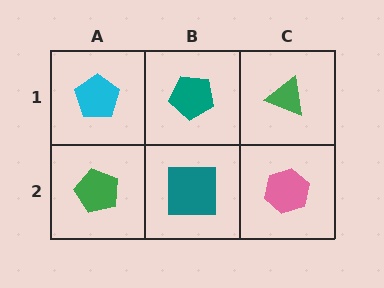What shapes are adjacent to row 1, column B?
A teal square (row 2, column B), a cyan pentagon (row 1, column A), a green triangle (row 1, column C).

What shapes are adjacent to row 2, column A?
A cyan pentagon (row 1, column A), a teal square (row 2, column B).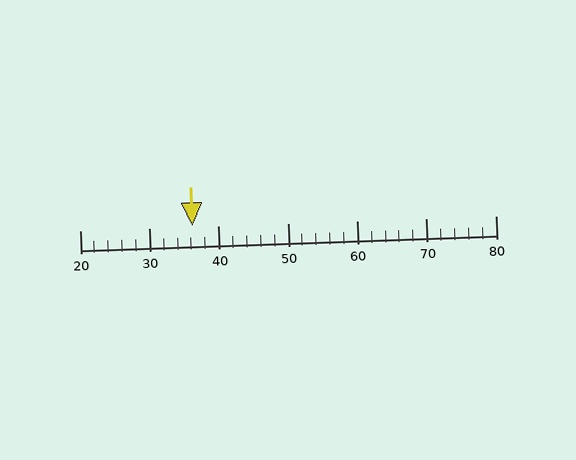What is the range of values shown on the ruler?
The ruler shows values from 20 to 80.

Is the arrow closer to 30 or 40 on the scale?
The arrow is closer to 40.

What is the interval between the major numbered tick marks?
The major tick marks are spaced 10 units apart.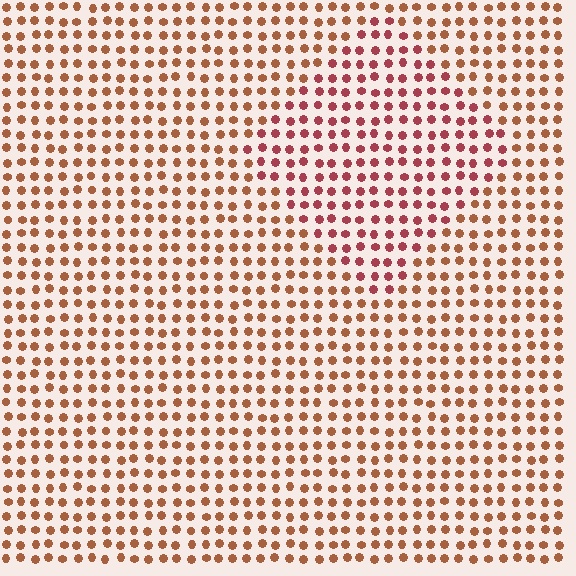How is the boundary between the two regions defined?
The boundary is defined purely by a slight shift in hue (about 30 degrees). Spacing, size, and orientation are identical on both sides.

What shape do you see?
I see a diamond.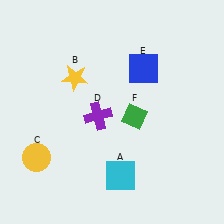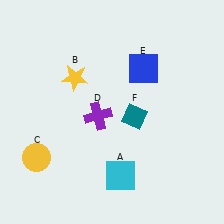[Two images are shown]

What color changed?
The diamond (F) changed from green in Image 1 to teal in Image 2.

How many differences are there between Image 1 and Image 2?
There is 1 difference between the two images.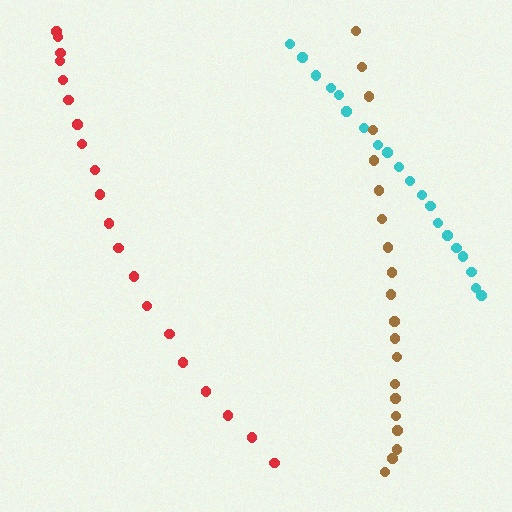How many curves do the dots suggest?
There are 3 distinct paths.